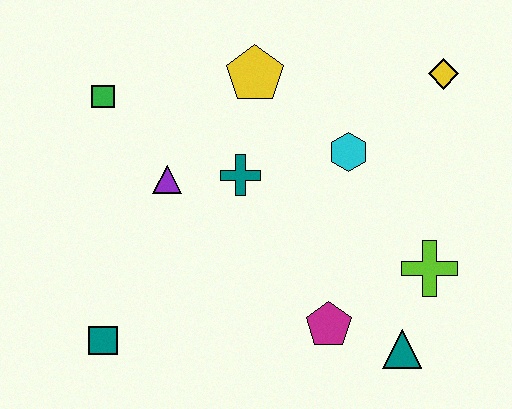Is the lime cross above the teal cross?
No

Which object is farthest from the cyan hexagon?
The teal square is farthest from the cyan hexagon.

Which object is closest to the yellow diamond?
The cyan hexagon is closest to the yellow diamond.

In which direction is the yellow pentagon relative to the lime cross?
The yellow pentagon is above the lime cross.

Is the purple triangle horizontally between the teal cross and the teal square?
Yes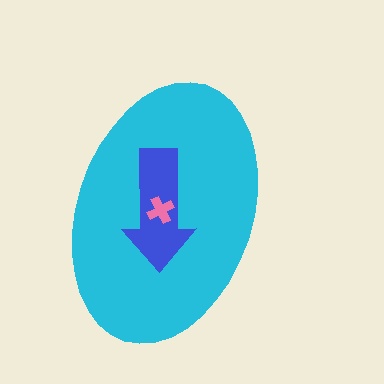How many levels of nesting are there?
3.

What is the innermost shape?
The pink cross.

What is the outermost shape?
The cyan ellipse.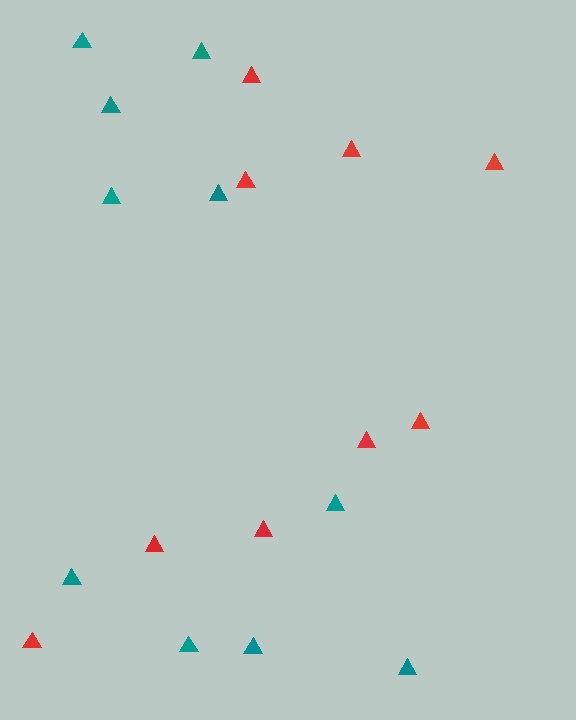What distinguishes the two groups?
There are 2 groups: one group of red triangles (9) and one group of teal triangles (10).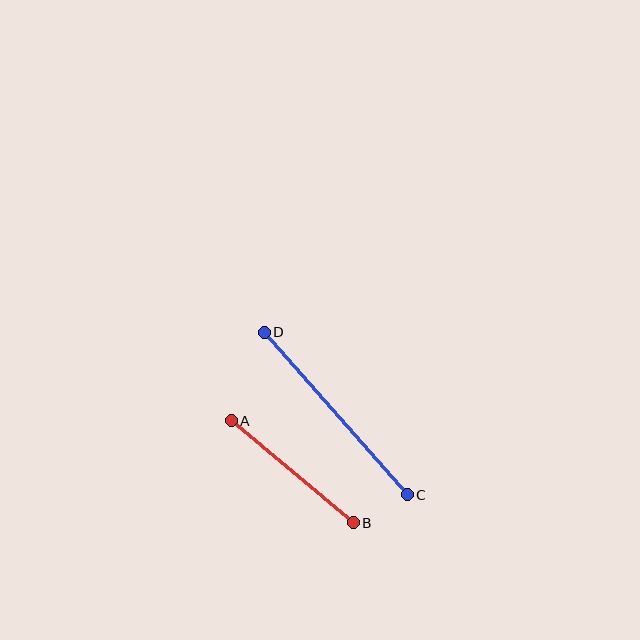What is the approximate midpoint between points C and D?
The midpoint is at approximately (336, 414) pixels.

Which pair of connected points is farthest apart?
Points C and D are farthest apart.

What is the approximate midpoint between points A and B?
The midpoint is at approximately (292, 472) pixels.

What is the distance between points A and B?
The distance is approximately 159 pixels.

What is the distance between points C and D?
The distance is approximately 217 pixels.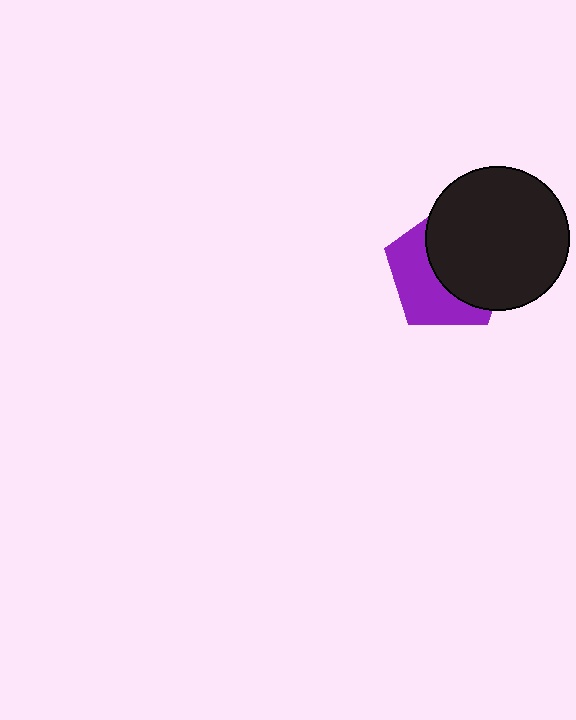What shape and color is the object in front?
The object in front is a black circle.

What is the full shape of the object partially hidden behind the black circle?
The partially hidden object is a purple pentagon.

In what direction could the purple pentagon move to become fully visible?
The purple pentagon could move left. That would shift it out from behind the black circle entirely.